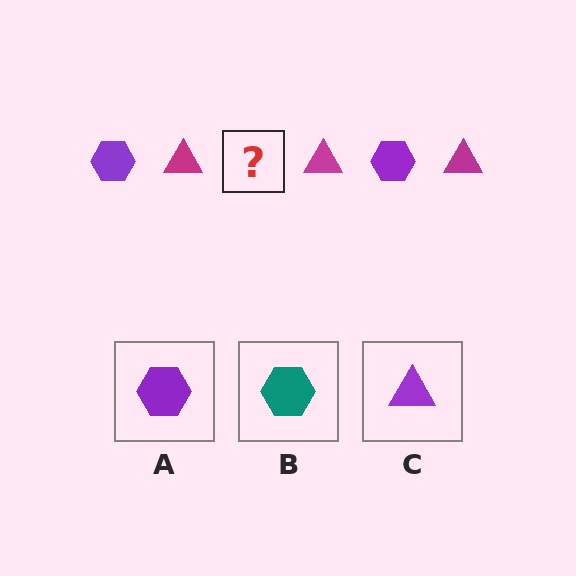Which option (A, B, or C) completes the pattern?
A.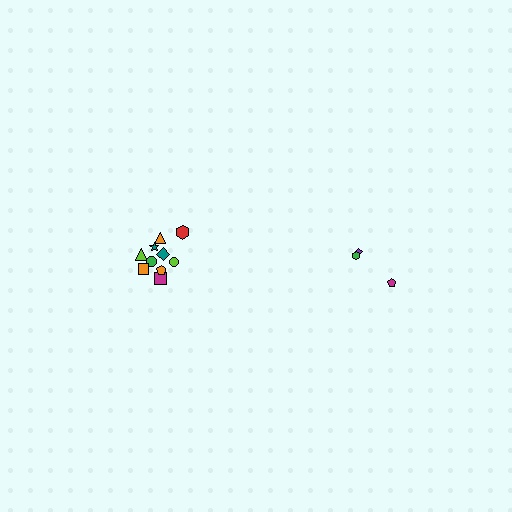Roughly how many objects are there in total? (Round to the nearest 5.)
Roughly 15 objects in total.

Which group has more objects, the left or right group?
The left group.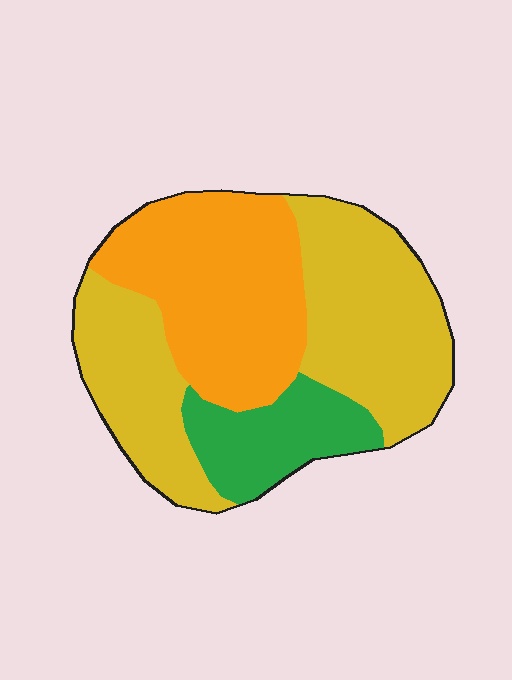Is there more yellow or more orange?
Yellow.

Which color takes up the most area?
Yellow, at roughly 50%.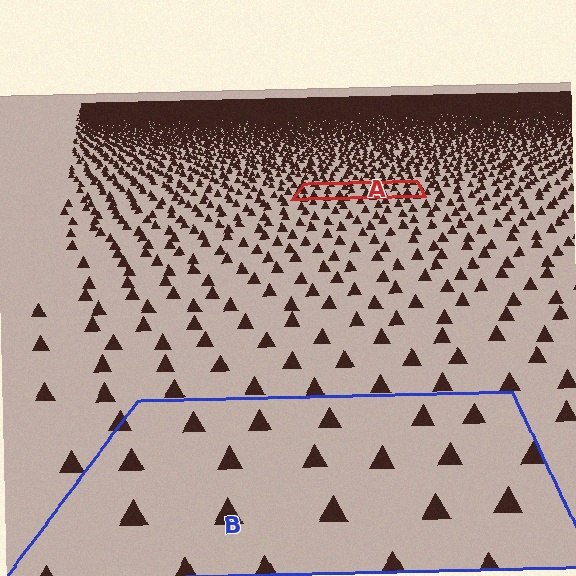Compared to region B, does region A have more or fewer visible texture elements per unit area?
Region A has more texture elements per unit area — they are packed more densely because it is farther away.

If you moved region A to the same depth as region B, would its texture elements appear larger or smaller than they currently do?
They would appear larger. At a closer depth, the same texture elements are projected at a bigger on-screen size.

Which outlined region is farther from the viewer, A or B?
Region A is farther from the viewer — the texture elements inside it appear smaller and more densely packed.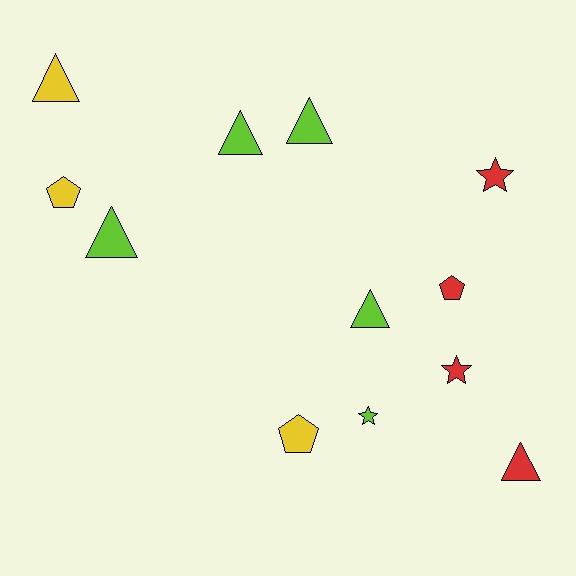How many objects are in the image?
There are 12 objects.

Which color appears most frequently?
Lime, with 5 objects.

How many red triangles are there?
There is 1 red triangle.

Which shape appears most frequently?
Triangle, with 6 objects.